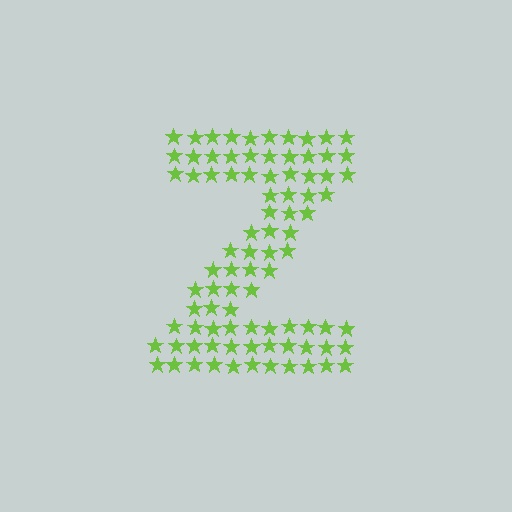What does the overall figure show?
The overall figure shows the letter Z.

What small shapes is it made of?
It is made of small stars.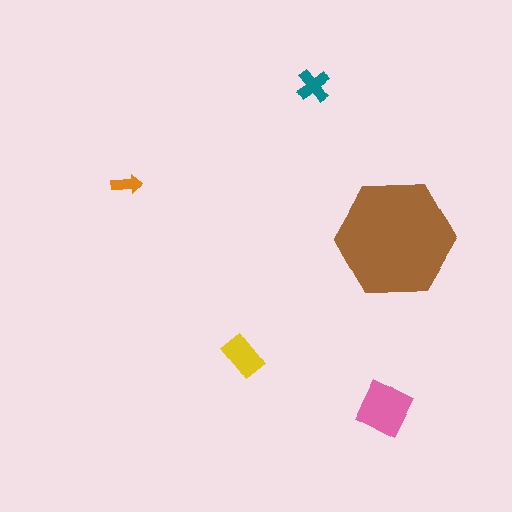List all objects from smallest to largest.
The orange arrow, the teal cross, the yellow rectangle, the pink square, the brown hexagon.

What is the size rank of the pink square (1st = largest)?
2nd.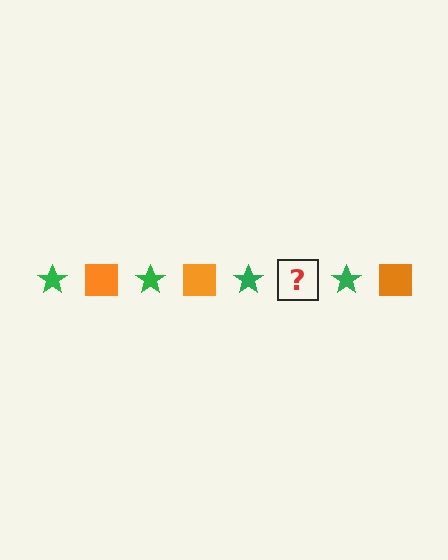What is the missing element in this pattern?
The missing element is an orange square.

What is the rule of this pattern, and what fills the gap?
The rule is that the pattern alternates between green star and orange square. The gap should be filled with an orange square.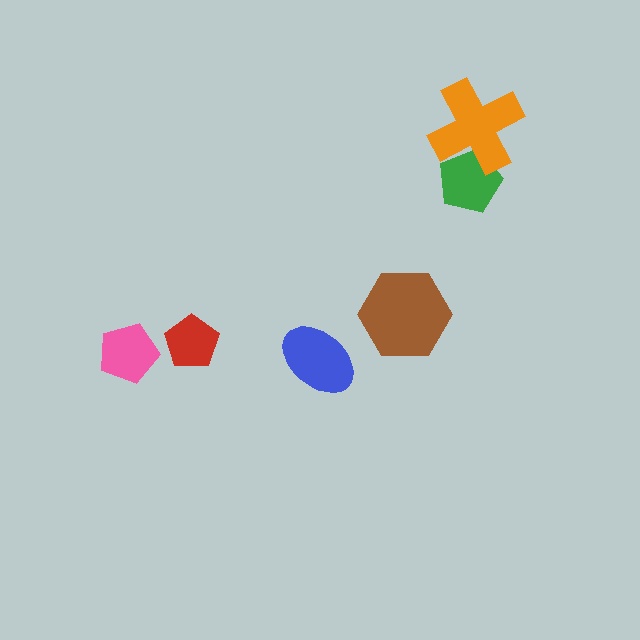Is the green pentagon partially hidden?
Yes, it is partially covered by another shape.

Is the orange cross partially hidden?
No, no other shape covers it.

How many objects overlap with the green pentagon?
1 object overlaps with the green pentagon.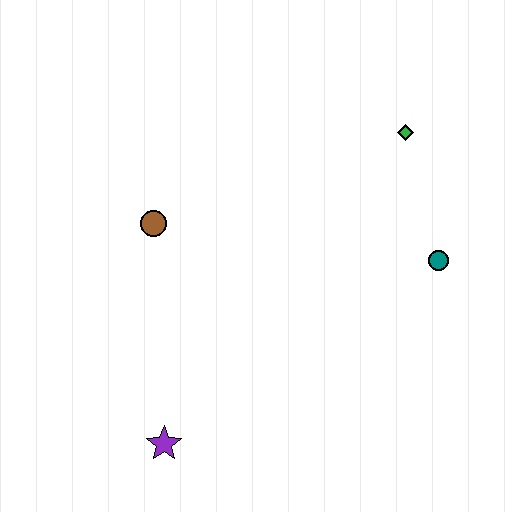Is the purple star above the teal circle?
No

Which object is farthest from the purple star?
The green diamond is farthest from the purple star.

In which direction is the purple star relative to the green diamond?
The purple star is below the green diamond.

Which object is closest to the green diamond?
The teal circle is closest to the green diamond.